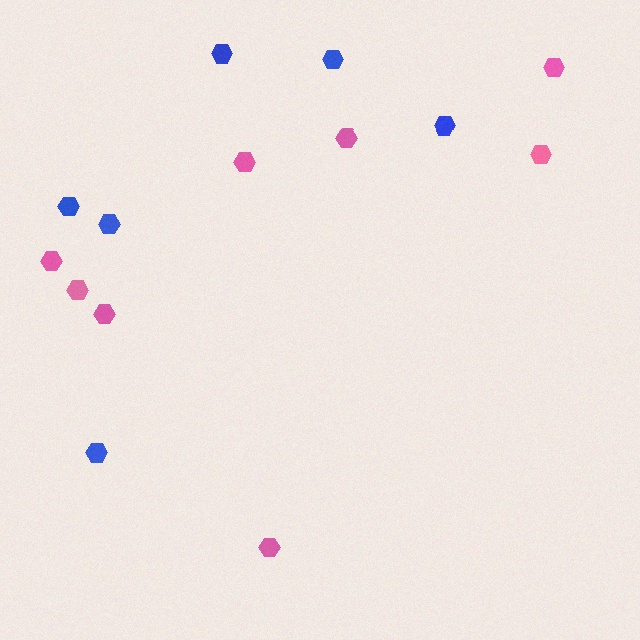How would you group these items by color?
There are 2 groups: one group of pink hexagons (8) and one group of blue hexagons (6).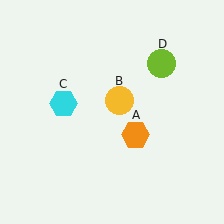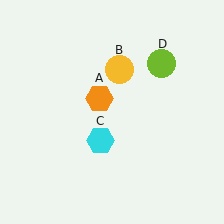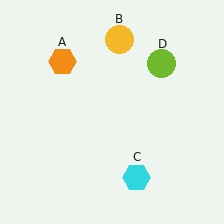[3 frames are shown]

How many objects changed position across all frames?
3 objects changed position: orange hexagon (object A), yellow circle (object B), cyan hexagon (object C).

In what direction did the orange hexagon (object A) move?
The orange hexagon (object A) moved up and to the left.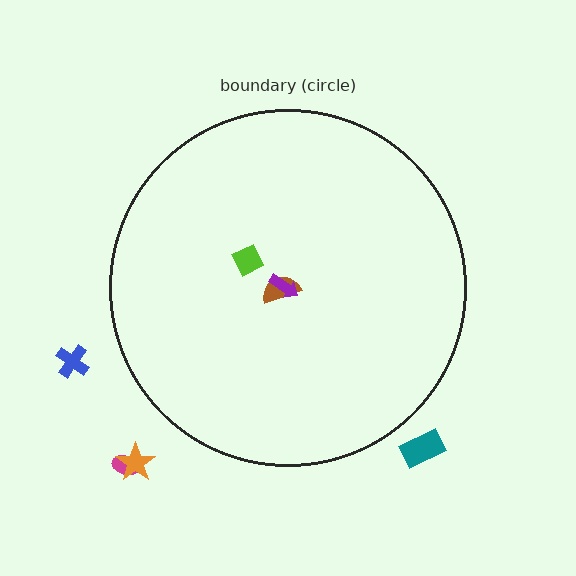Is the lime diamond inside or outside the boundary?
Inside.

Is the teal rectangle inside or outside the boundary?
Outside.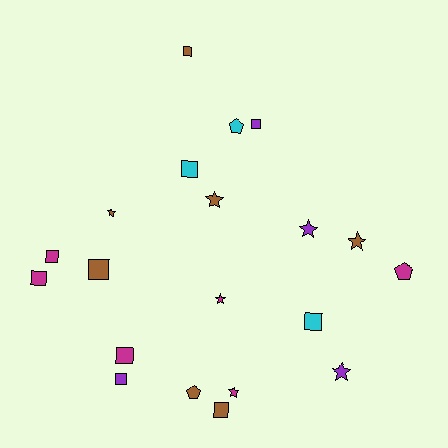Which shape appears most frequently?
Square, with 10 objects.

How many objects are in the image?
There are 20 objects.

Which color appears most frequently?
Brown, with 7 objects.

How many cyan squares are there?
There are 2 cyan squares.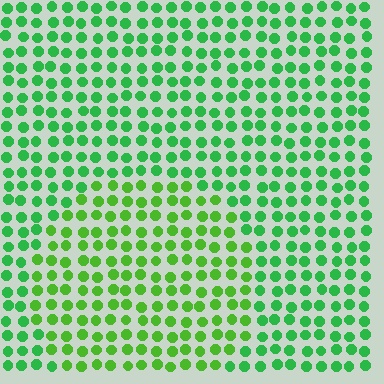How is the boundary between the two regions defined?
The boundary is defined purely by a slight shift in hue (about 25 degrees). Spacing, size, and orientation are identical on both sides.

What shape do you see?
I see a circle.